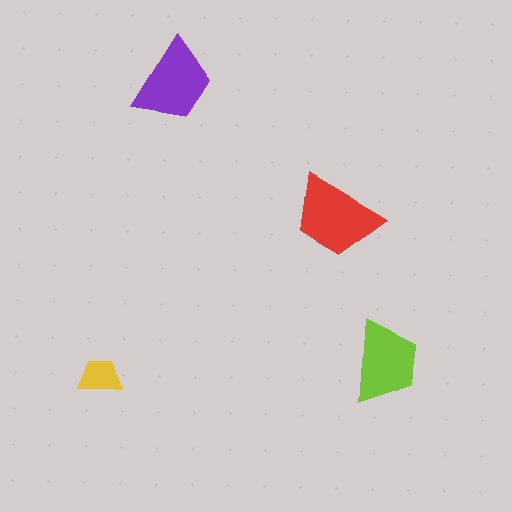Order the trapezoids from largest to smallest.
the red one, the purple one, the lime one, the yellow one.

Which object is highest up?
The purple trapezoid is topmost.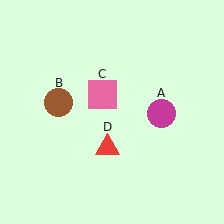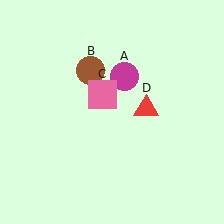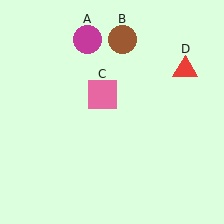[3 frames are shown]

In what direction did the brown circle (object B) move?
The brown circle (object B) moved up and to the right.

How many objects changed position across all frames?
3 objects changed position: magenta circle (object A), brown circle (object B), red triangle (object D).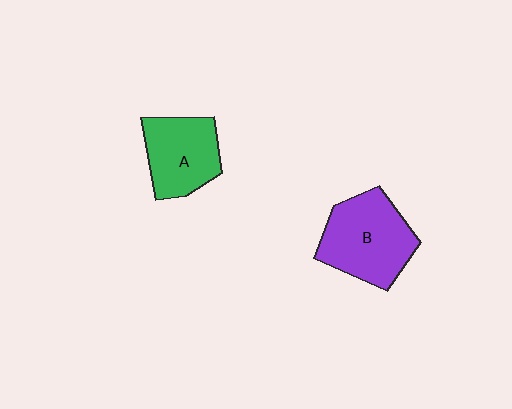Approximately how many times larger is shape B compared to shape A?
Approximately 1.3 times.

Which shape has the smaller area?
Shape A (green).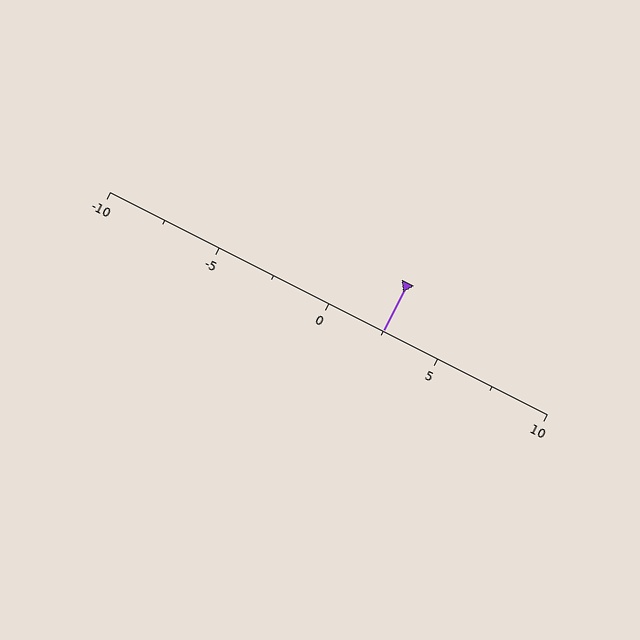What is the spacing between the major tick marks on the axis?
The major ticks are spaced 5 apart.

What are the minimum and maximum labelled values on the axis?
The axis runs from -10 to 10.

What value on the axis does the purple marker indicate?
The marker indicates approximately 2.5.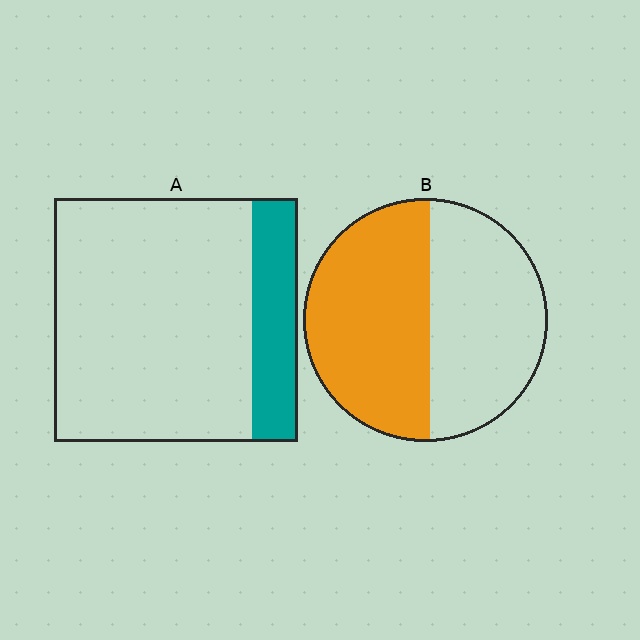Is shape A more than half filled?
No.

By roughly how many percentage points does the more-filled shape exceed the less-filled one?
By roughly 35 percentage points (B over A).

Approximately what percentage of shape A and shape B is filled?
A is approximately 20% and B is approximately 50%.